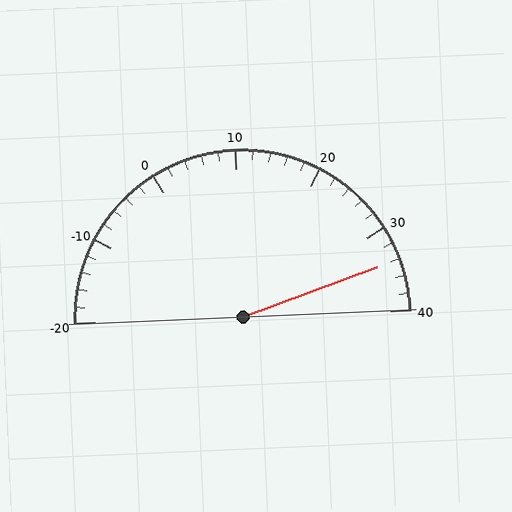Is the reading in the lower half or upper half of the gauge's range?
The reading is in the upper half of the range (-20 to 40).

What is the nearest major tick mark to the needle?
The nearest major tick mark is 30.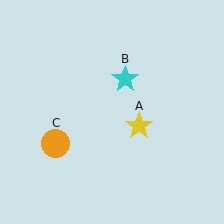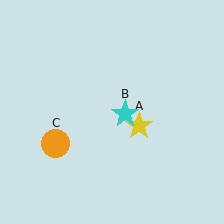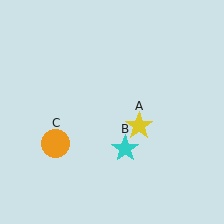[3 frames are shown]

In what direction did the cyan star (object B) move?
The cyan star (object B) moved down.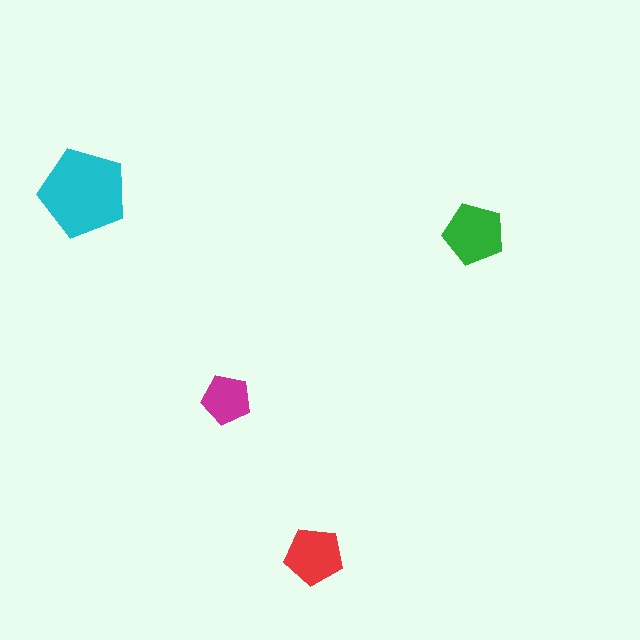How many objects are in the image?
There are 4 objects in the image.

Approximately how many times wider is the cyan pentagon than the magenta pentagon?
About 2 times wider.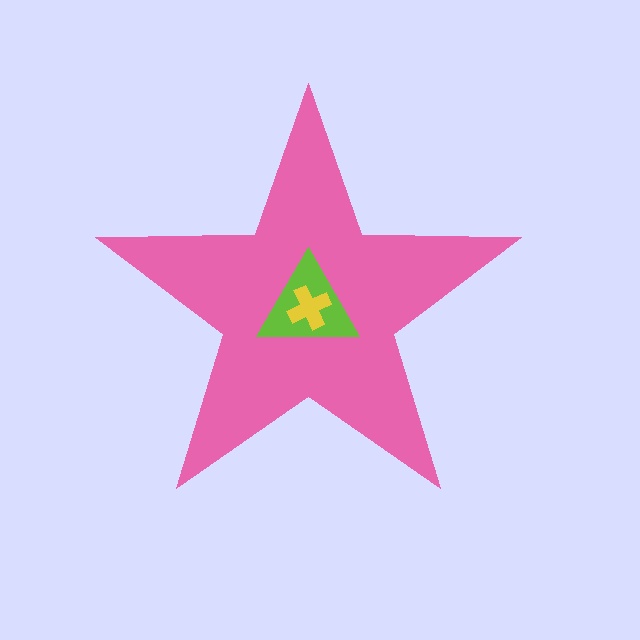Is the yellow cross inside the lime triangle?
Yes.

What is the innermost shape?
The yellow cross.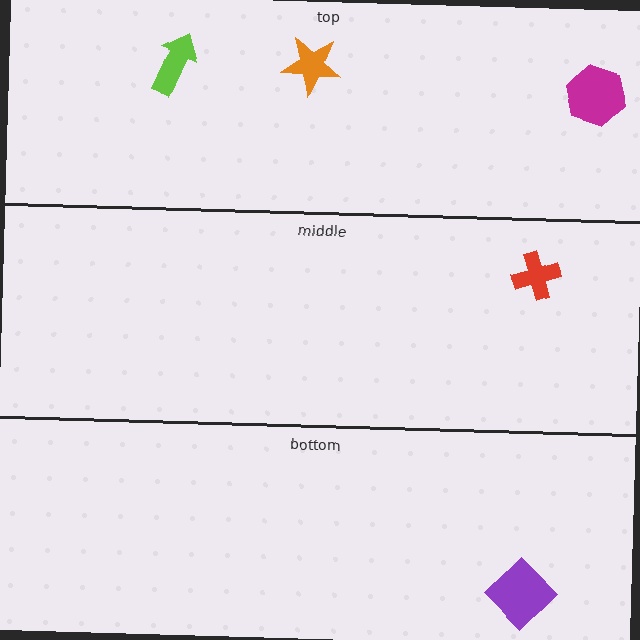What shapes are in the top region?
The lime arrow, the orange star, the magenta hexagon.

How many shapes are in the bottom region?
1.